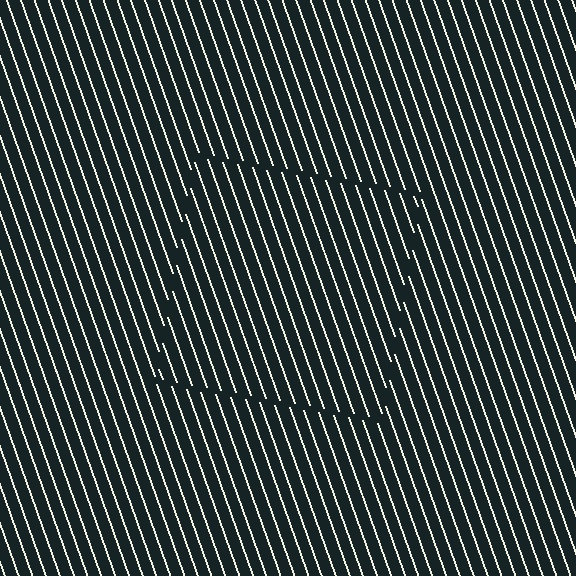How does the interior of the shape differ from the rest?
The interior of the shape contains the same grating, shifted by half a period — the contour is defined by the phase discontinuity where line-ends from the inner and outer gratings abut.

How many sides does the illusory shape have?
4 sides — the line-ends trace a square.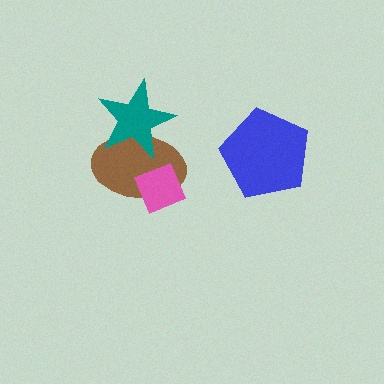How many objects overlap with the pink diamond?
1 object overlaps with the pink diamond.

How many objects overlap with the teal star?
1 object overlaps with the teal star.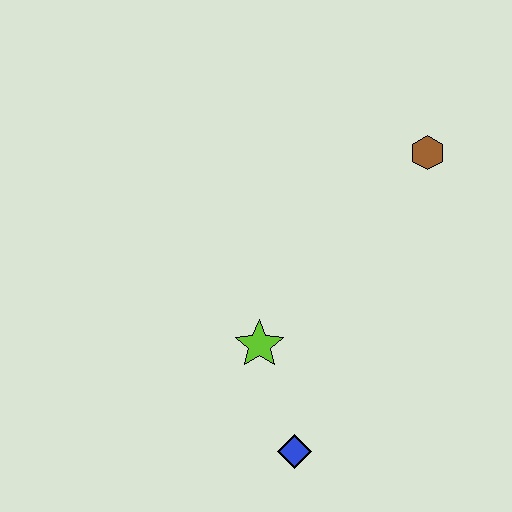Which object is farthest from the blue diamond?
The brown hexagon is farthest from the blue diamond.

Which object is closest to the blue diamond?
The lime star is closest to the blue diamond.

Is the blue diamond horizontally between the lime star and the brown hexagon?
Yes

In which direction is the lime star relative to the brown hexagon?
The lime star is below the brown hexagon.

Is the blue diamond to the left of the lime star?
No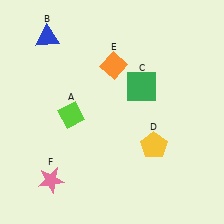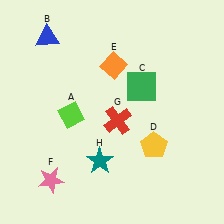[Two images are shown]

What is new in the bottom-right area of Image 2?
A red cross (G) was added in the bottom-right area of Image 2.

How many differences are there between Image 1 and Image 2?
There are 2 differences between the two images.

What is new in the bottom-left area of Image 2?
A teal star (H) was added in the bottom-left area of Image 2.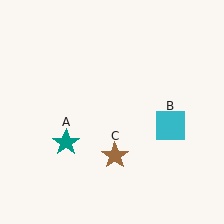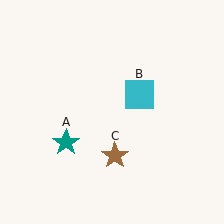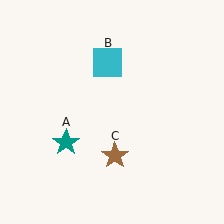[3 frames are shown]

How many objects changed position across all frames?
1 object changed position: cyan square (object B).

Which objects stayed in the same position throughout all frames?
Teal star (object A) and brown star (object C) remained stationary.